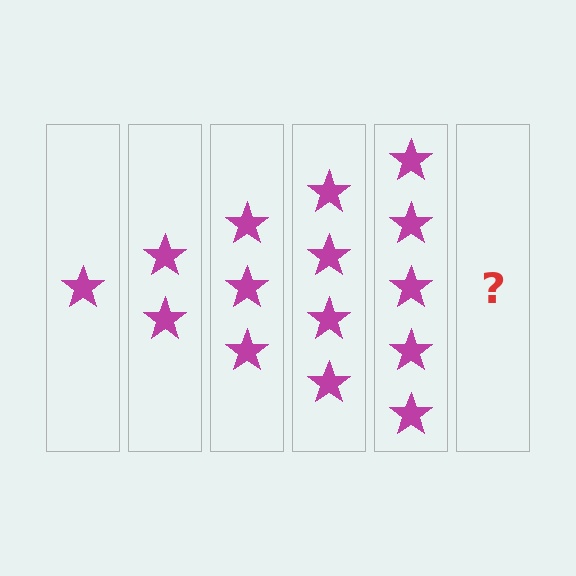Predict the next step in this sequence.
The next step is 6 stars.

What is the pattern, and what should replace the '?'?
The pattern is that each step adds one more star. The '?' should be 6 stars.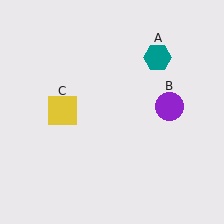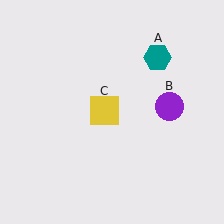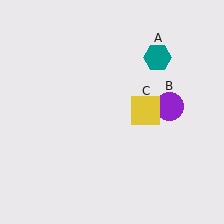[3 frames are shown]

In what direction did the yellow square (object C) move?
The yellow square (object C) moved right.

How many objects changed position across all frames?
1 object changed position: yellow square (object C).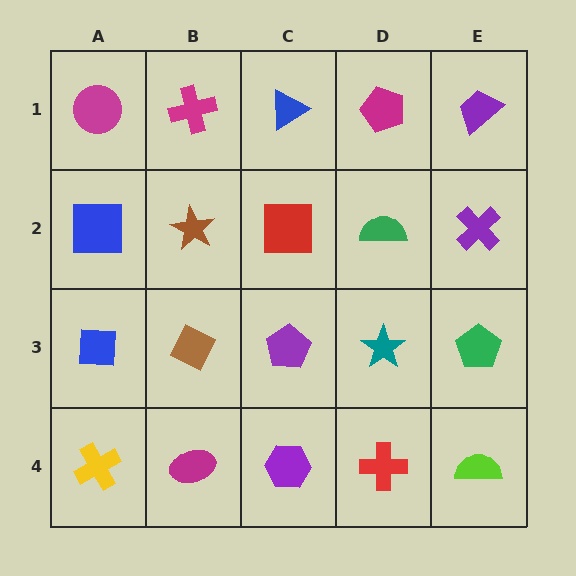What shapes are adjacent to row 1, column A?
A blue square (row 2, column A), a magenta cross (row 1, column B).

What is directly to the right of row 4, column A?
A magenta ellipse.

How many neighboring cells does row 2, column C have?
4.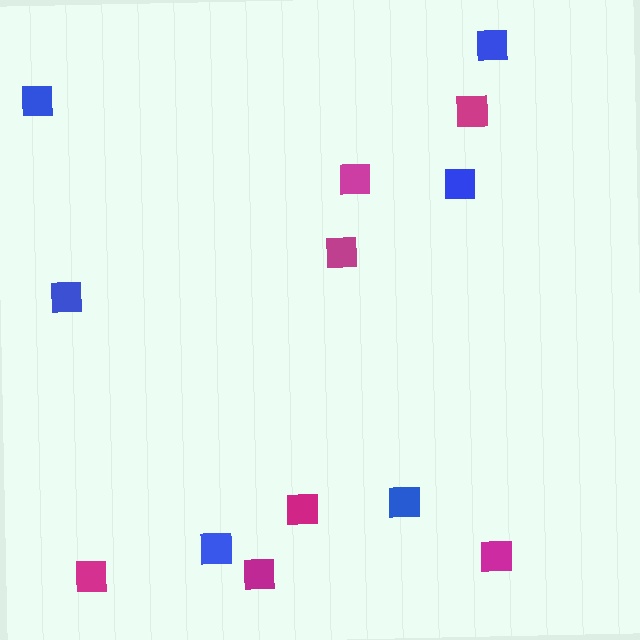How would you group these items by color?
There are 2 groups: one group of magenta squares (7) and one group of blue squares (6).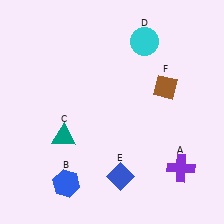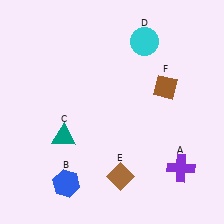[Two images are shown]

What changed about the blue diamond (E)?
In Image 1, E is blue. In Image 2, it changed to brown.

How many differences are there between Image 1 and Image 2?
There is 1 difference between the two images.